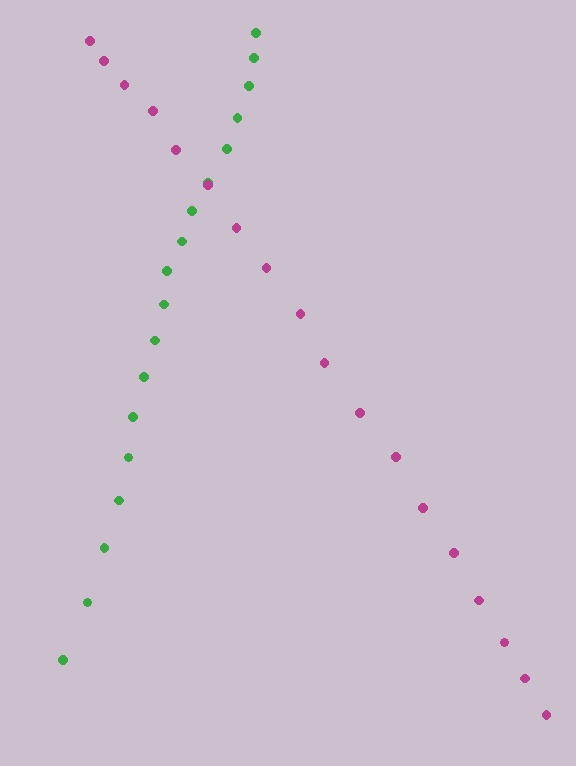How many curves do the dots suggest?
There are 2 distinct paths.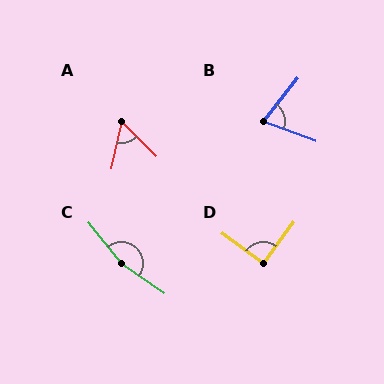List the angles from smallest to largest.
A (58°), B (73°), D (90°), C (164°).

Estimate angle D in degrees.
Approximately 90 degrees.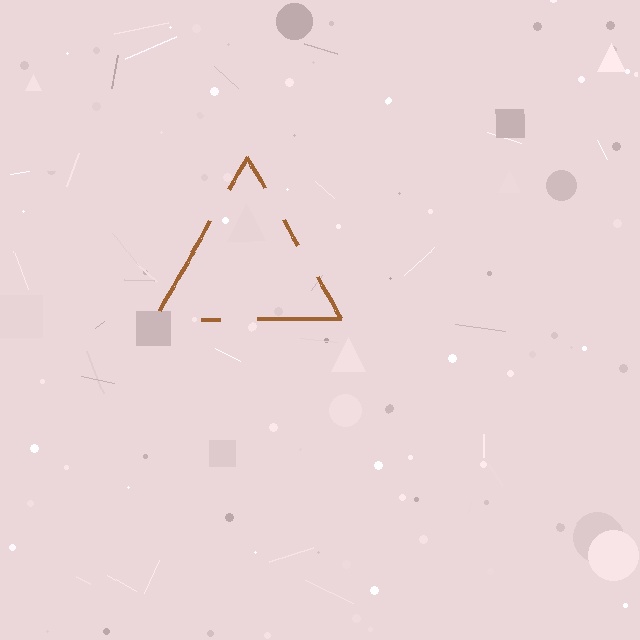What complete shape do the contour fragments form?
The contour fragments form a triangle.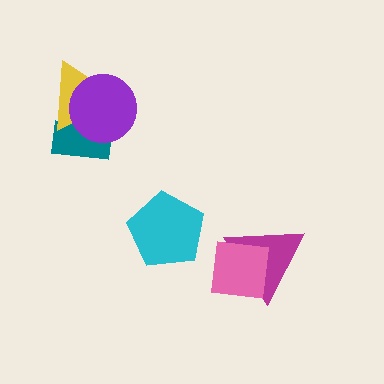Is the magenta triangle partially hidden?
Yes, it is partially covered by another shape.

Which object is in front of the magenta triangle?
The pink square is in front of the magenta triangle.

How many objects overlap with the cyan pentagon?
0 objects overlap with the cyan pentagon.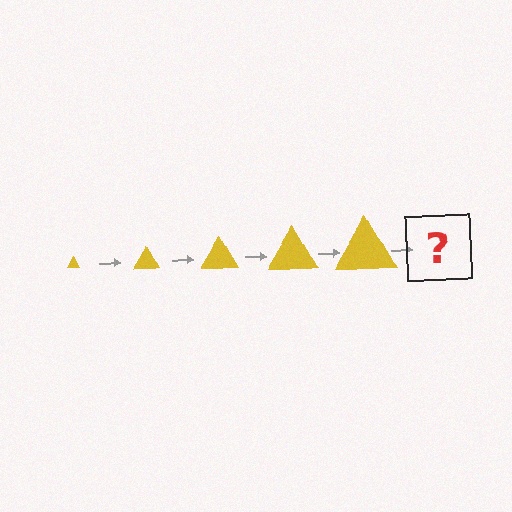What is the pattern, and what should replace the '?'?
The pattern is that the triangle gets progressively larger each step. The '?' should be a yellow triangle, larger than the previous one.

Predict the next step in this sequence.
The next step is a yellow triangle, larger than the previous one.